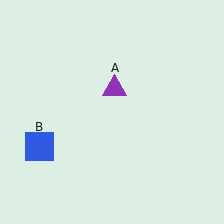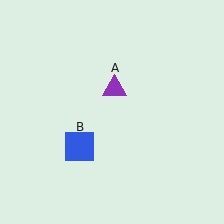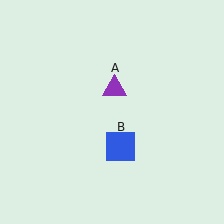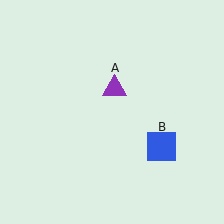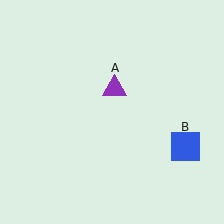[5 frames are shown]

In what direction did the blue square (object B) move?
The blue square (object B) moved right.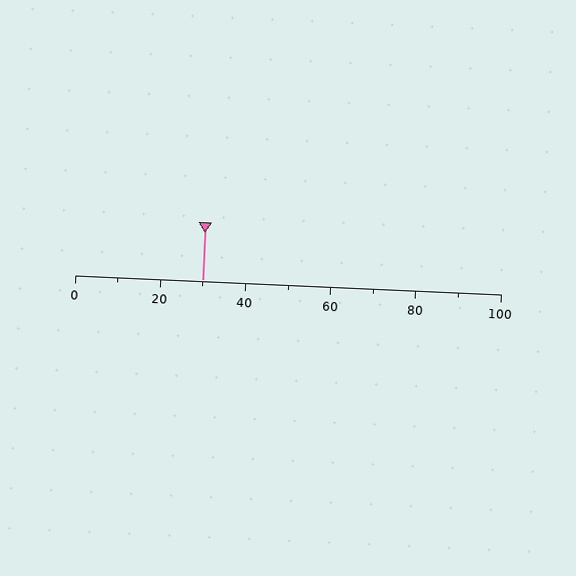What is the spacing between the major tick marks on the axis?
The major ticks are spaced 20 apart.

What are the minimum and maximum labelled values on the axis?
The axis runs from 0 to 100.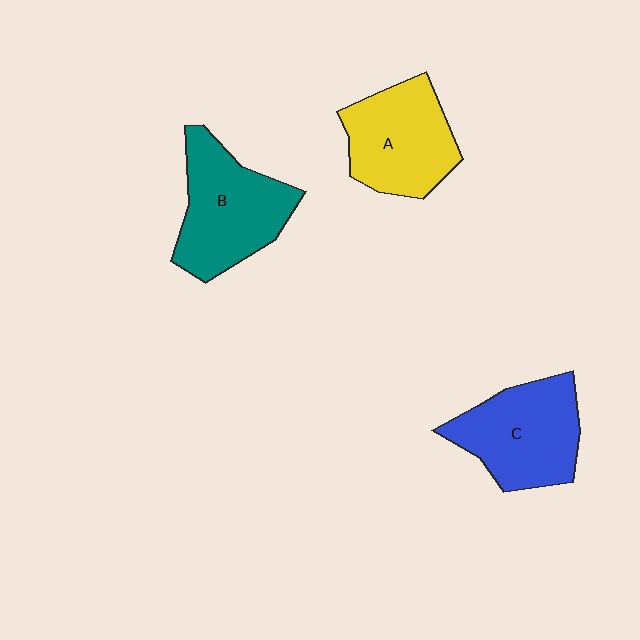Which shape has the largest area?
Shape B (teal).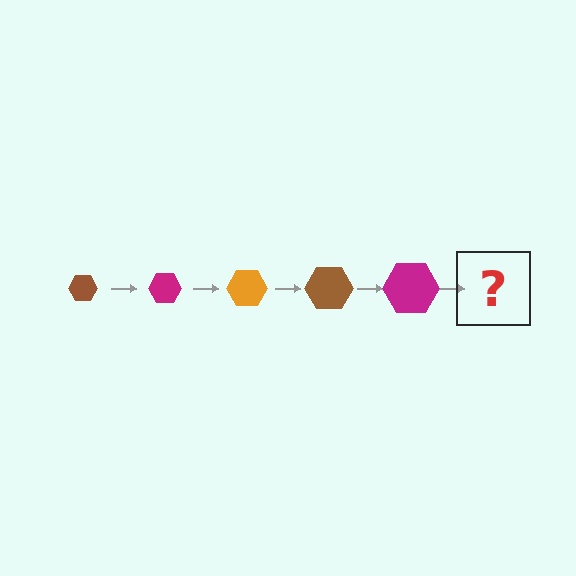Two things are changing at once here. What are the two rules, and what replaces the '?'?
The two rules are that the hexagon grows larger each step and the color cycles through brown, magenta, and orange. The '?' should be an orange hexagon, larger than the previous one.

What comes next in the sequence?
The next element should be an orange hexagon, larger than the previous one.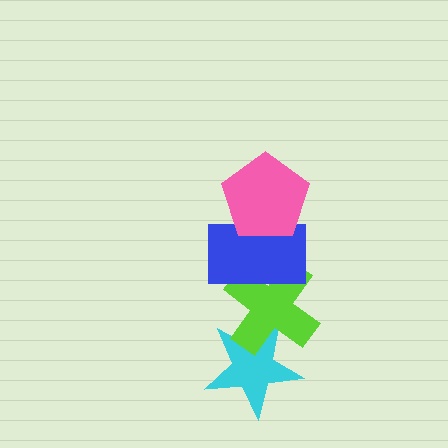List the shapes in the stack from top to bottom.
From top to bottom: the pink pentagon, the blue rectangle, the lime cross, the cyan star.